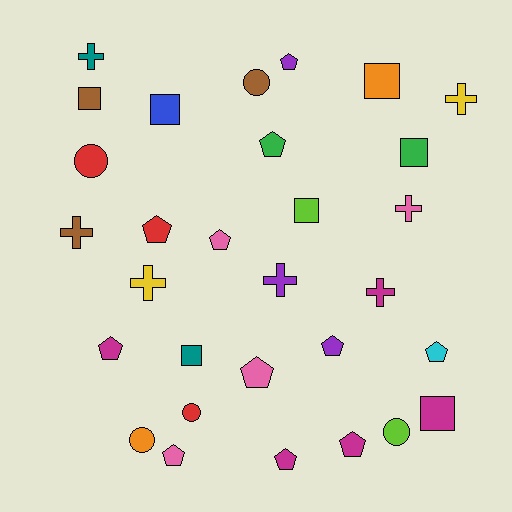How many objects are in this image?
There are 30 objects.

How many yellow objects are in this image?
There are 2 yellow objects.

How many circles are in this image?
There are 5 circles.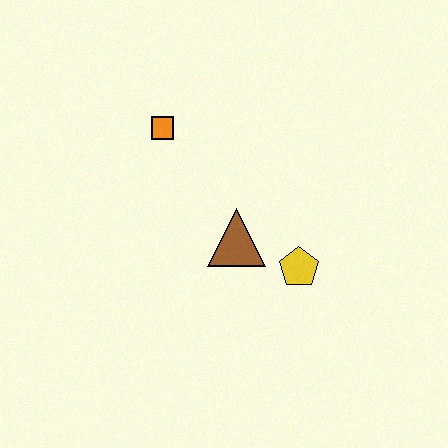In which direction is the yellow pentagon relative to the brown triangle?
The yellow pentagon is to the right of the brown triangle.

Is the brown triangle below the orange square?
Yes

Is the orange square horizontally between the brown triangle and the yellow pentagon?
No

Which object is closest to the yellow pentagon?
The brown triangle is closest to the yellow pentagon.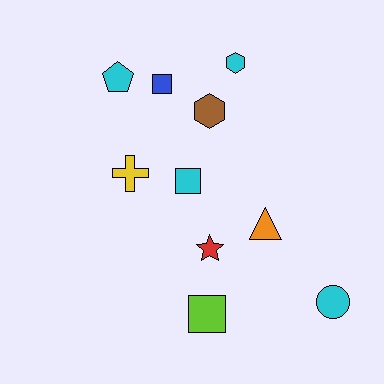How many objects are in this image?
There are 10 objects.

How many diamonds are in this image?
There are no diamonds.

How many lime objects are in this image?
There is 1 lime object.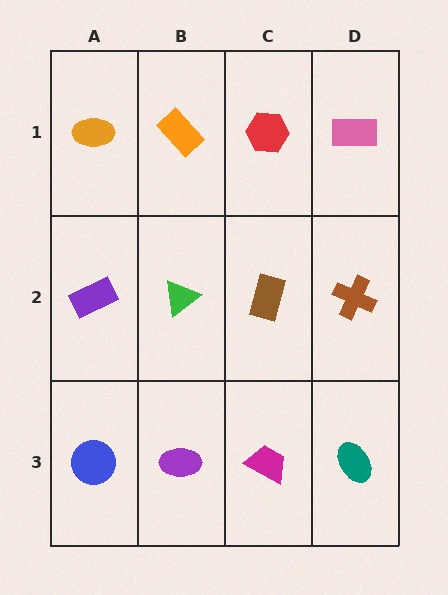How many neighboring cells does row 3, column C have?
3.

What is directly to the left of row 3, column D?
A magenta trapezoid.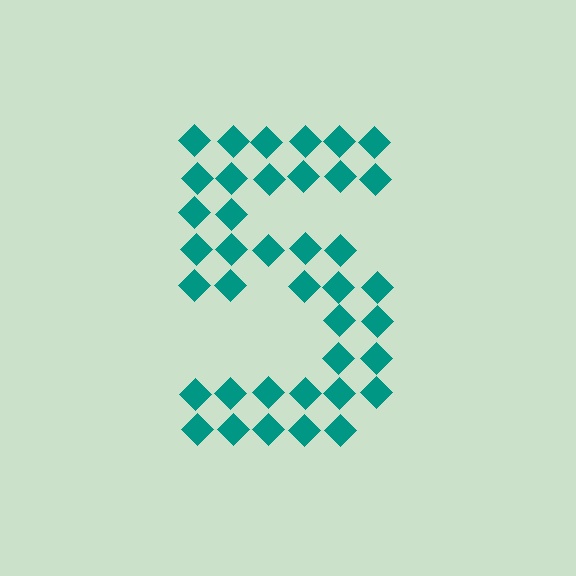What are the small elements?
The small elements are diamonds.